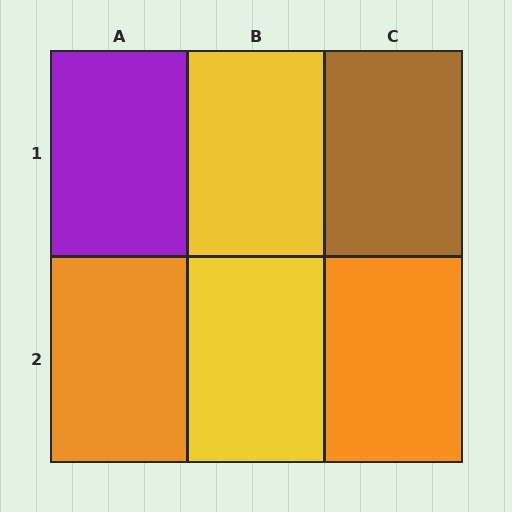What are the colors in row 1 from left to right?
Purple, yellow, brown.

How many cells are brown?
1 cell is brown.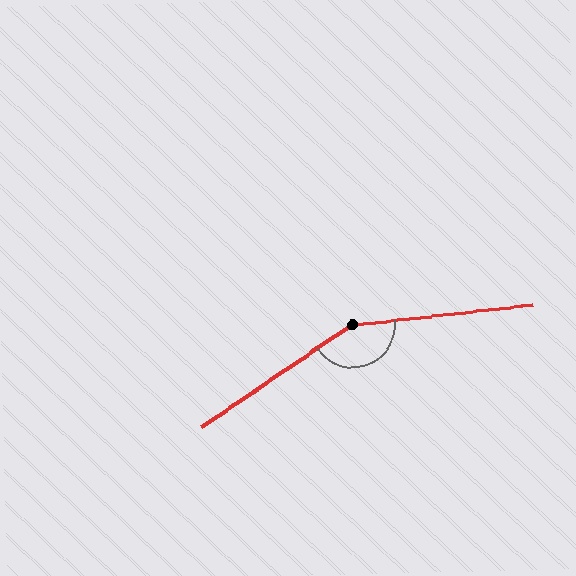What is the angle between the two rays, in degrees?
Approximately 152 degrees.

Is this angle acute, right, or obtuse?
It is obtuse.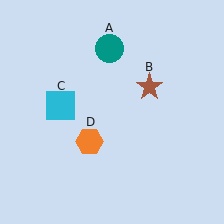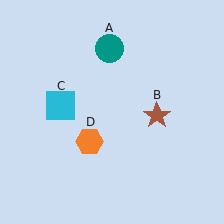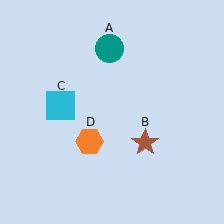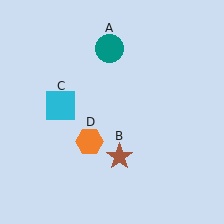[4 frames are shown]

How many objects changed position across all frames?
1 object changed position: brown star (object B).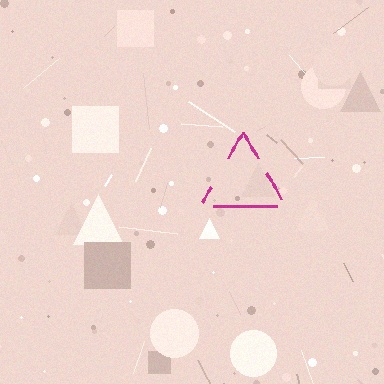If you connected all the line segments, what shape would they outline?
They would outline a triangle.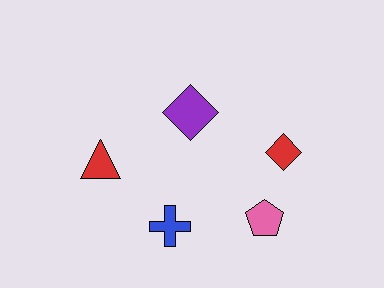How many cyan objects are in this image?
There are no cyan objects.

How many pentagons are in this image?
There is 1 pentagon.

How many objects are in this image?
There are 5 objects.